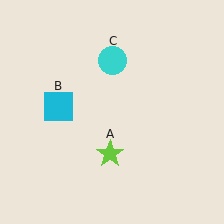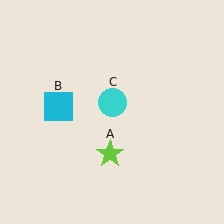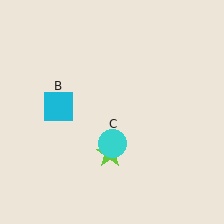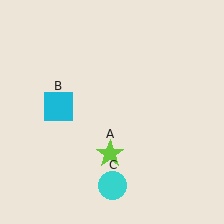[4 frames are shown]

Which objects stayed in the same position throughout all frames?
Lime star (object A) and cyan square (object B) remained stationary.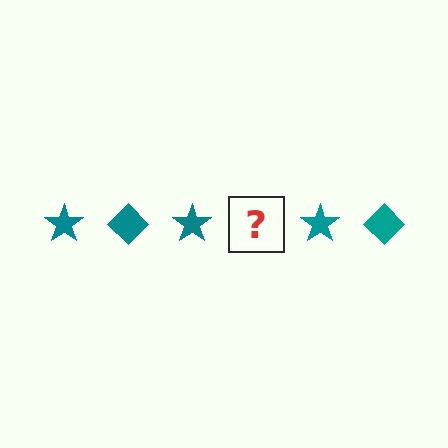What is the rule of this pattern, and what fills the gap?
The rule is that the pattern cycles through star, diamond shapes in teal. The gap should be filled with a teal diamond.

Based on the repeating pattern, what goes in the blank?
The blank should be a teal diamond.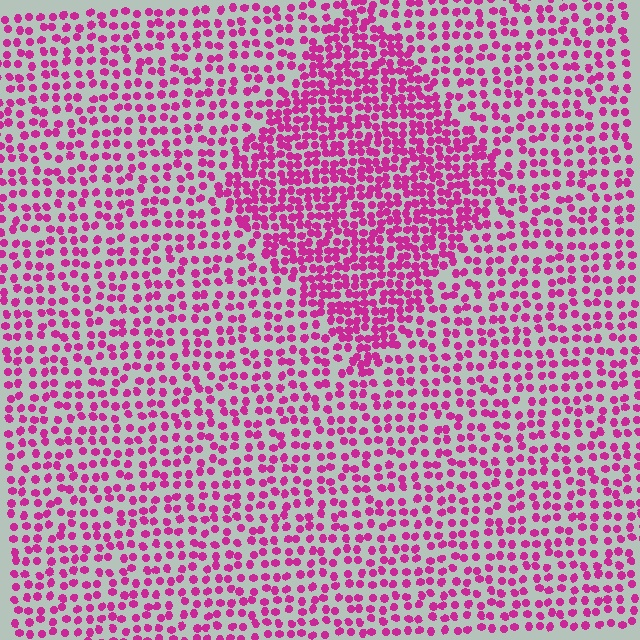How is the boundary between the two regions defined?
The boundary is defined by a change in element density (approximately 1.8x ratio). All elements are the same color, size, and shape.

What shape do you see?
I see a diamond.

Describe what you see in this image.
The image contains small magenta elements arranged at two different densities. A diamond-shaped region is visible where the elements are more densely packed than the surrounding area.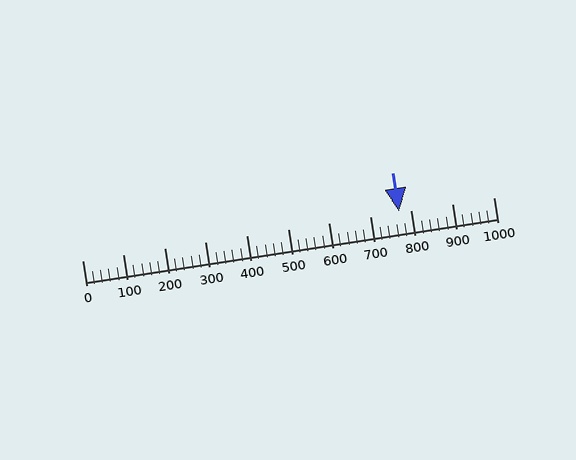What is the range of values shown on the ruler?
The ruler shows values from 0 to 1000.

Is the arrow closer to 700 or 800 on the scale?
The arrow is closer to 800.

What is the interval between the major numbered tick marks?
The major tick marks are spaced 100 units apart.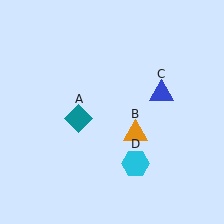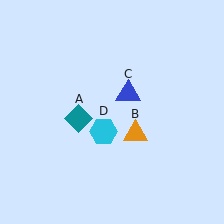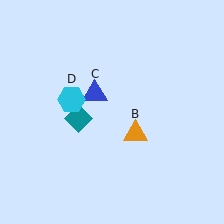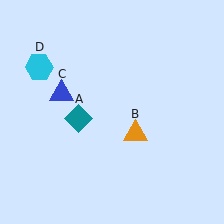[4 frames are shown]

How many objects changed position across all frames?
2 objects changed position: blue triangle (object C), cyan hexagon (object D).